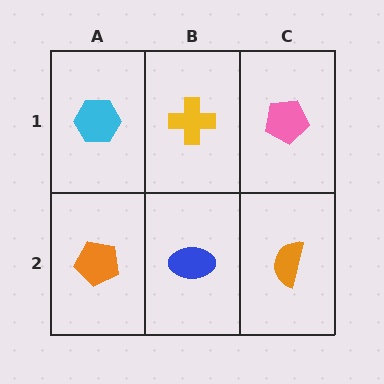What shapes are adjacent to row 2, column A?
A cyan hexagon (row 1, column A), a blue ellipse (row 2, column B).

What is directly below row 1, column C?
An orange semicircle.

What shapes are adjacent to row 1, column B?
A blue ellipse (row 2, column B), a cyan hexagon (row 1, column A), a pink pentagon (row 1, column C).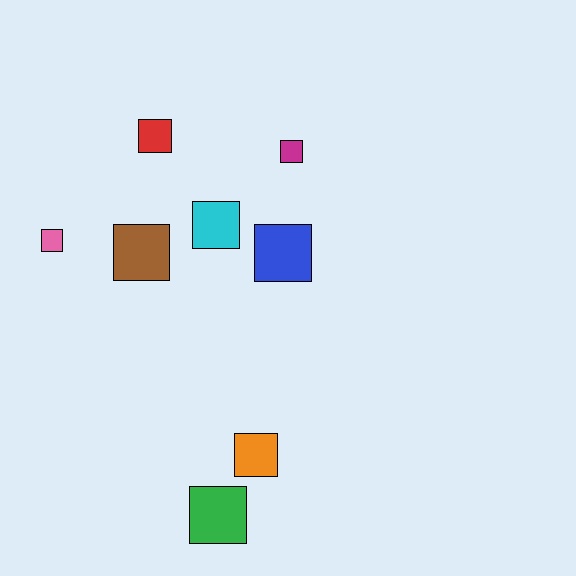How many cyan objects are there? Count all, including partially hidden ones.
There is 1 cyan object.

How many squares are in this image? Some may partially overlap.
There are 8 squares.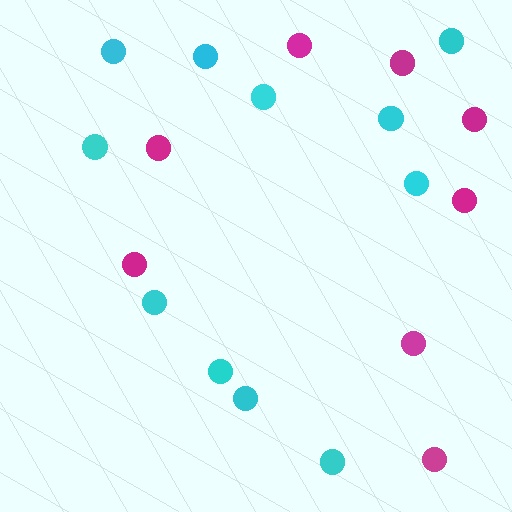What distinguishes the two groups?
There are 2 groups: one group of magenta circles (8) and one group of cyan circles (11).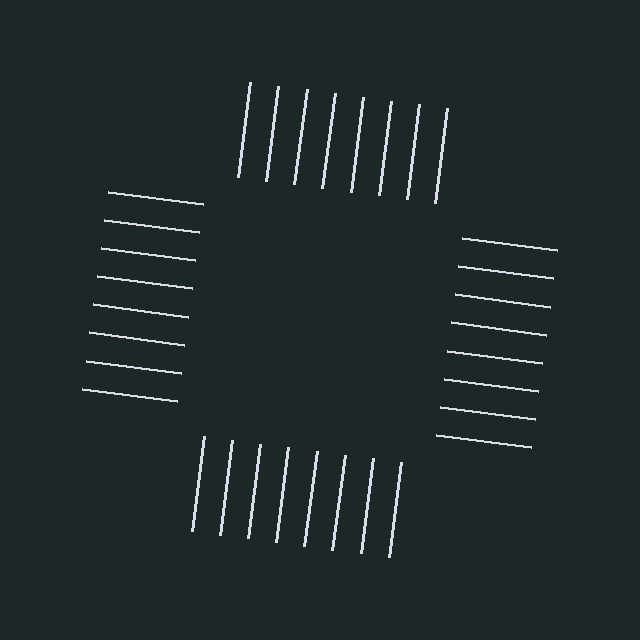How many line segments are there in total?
32 — 8 along each of the 4 edges.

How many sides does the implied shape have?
4 sides — the line-ends trace a square.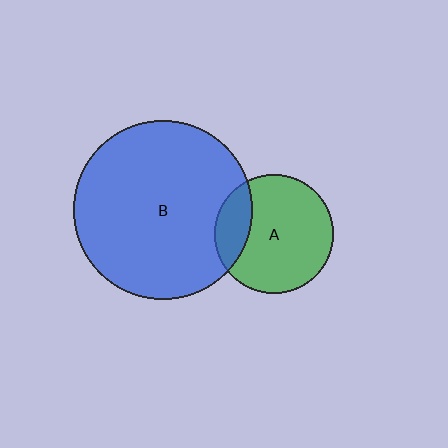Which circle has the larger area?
Circle B (blue).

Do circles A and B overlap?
Yes.